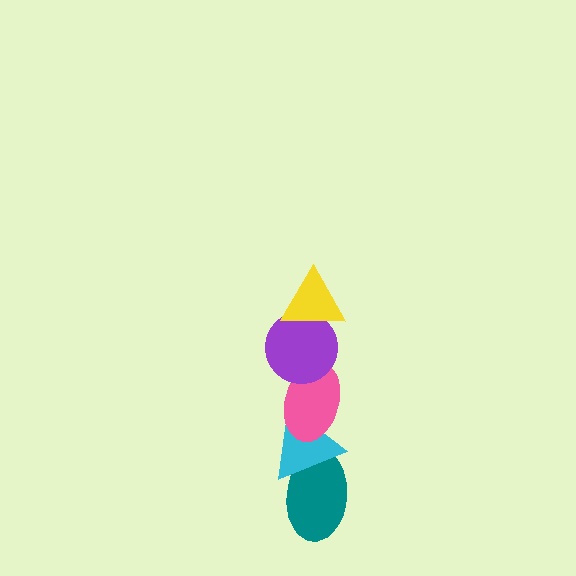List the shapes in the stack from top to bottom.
From top to bottom: the yellow triangle, the purple circle, the pink ellipse, the cyan triangle, the teal ellipse.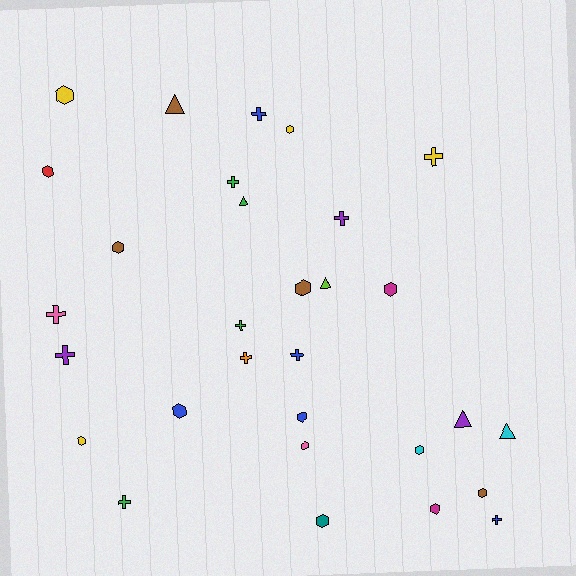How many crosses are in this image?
There are 11 crosses.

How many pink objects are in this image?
There are 2 pink objects.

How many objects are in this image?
There are 30 objects.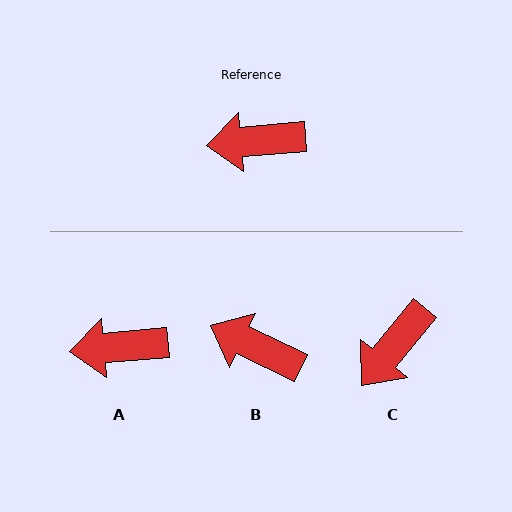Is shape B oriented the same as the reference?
No, it is off by about 31 degrees.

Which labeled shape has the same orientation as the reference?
A.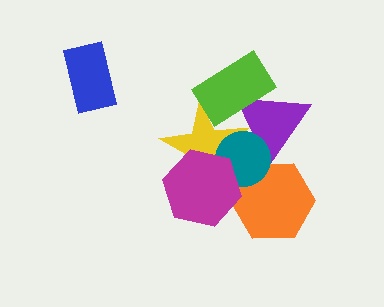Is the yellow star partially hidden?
Yes, it is partially covered by another shape.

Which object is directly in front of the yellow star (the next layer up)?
The lime rectangle is directly in front of the yellow star.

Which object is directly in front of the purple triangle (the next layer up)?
The orange hexagon is directly in front of the purple triangle.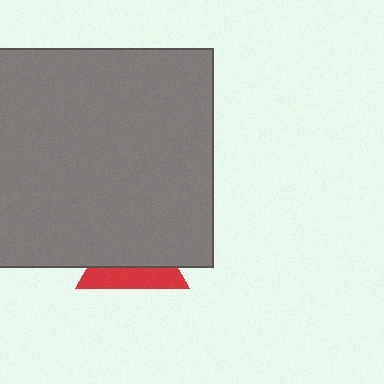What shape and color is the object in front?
The object in front is a gray rectangle.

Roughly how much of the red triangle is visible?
A small part of it is visible (roughly 39%).